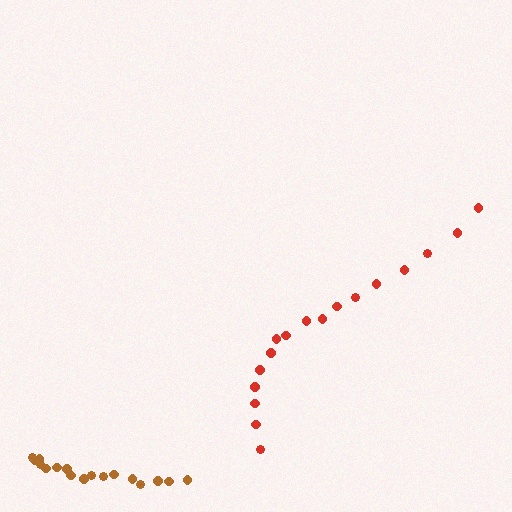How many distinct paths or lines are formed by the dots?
There are 2 distinct paths.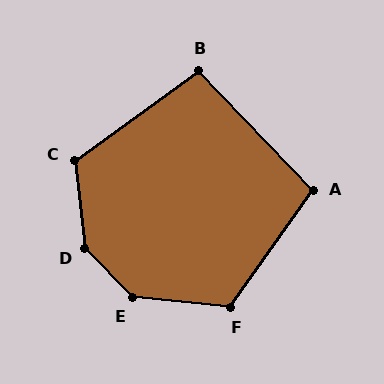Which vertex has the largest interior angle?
D, at approximately 142 degrees.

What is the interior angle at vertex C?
Approximately 119 degrees (obtuse).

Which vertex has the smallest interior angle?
B, at approximately 98 degrees.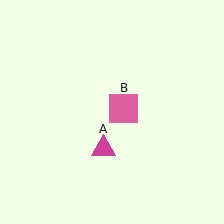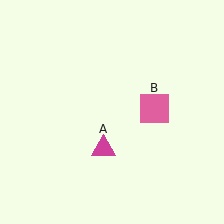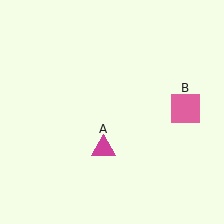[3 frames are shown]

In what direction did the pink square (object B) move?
The pink square (object B) moved right.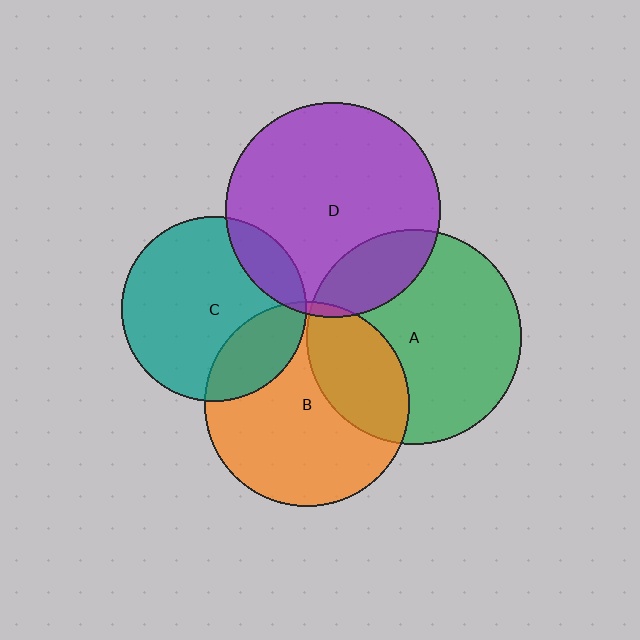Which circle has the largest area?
Circle A (green).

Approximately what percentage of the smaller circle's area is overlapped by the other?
Approximately 5%.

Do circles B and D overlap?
Yes.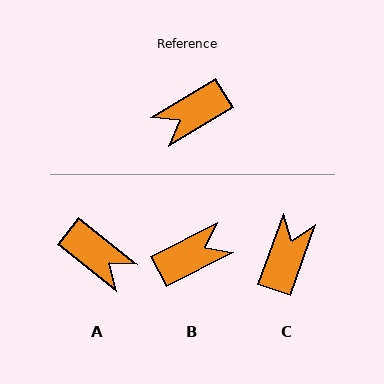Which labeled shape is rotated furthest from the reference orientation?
B, about 176 degrees away.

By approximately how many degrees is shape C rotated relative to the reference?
Approximately 140 degrees clockwise.